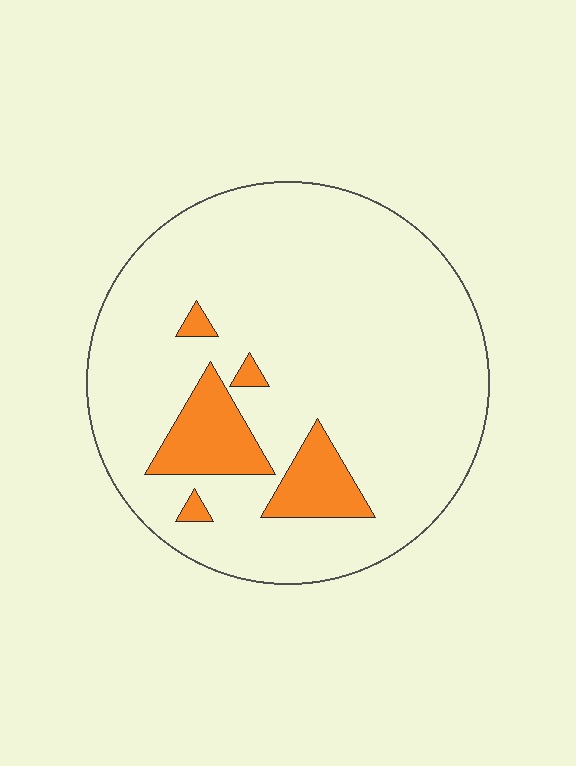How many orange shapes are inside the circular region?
5.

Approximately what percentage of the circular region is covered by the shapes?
Approximately 10%.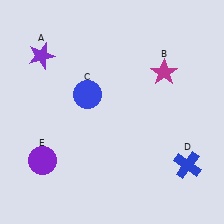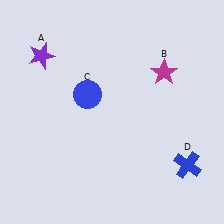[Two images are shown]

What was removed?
The purple circle (E) was removed in Image 2.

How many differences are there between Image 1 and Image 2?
There is 1 difference between the two images.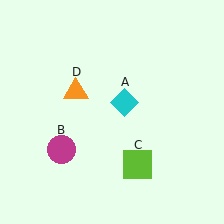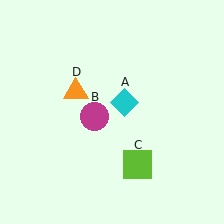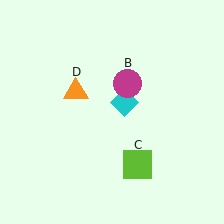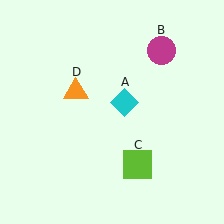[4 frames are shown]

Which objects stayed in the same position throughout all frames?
Cyan diamond (object A) and lime square (object C) and orange triangle (object D) remained stationary.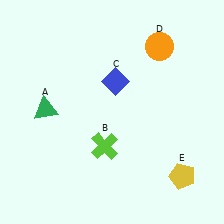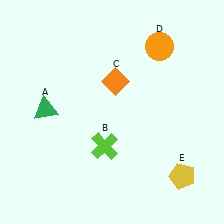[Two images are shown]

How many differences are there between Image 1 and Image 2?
There is 1 difference between the two images.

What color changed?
The diamond (C) changed from blue in Image 1 to orange in Image 2.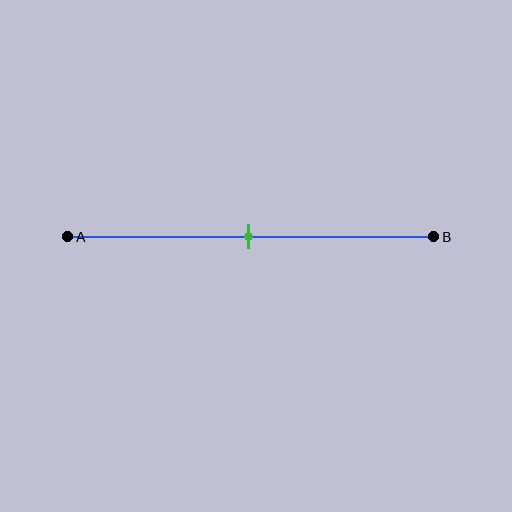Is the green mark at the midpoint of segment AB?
Yes, the mark is approximately at the midpoint.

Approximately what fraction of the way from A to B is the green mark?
The green mark is approximately 50% of the way from A to B.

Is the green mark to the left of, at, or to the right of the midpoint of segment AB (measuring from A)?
The green mark is approximately at the midpoint of segment AB.